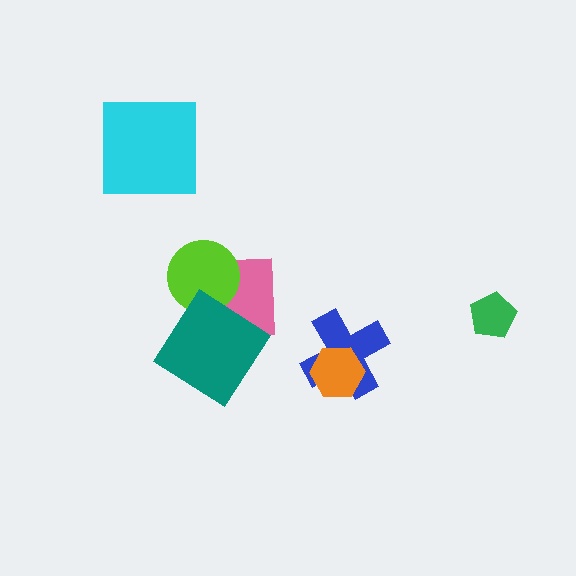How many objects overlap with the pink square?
2 objects overlap with the pink square.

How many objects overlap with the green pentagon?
0 objects overlap with the green pentagon.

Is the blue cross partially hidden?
Yes, it is partially covered by another shape.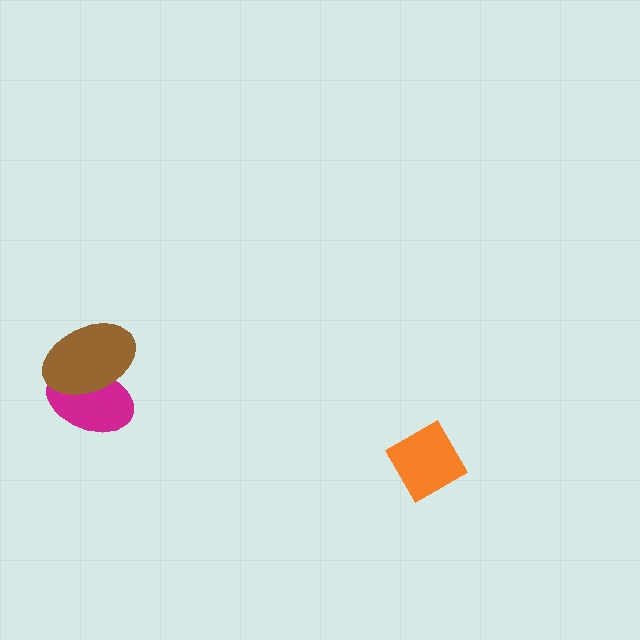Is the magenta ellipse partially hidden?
Yes, it is partially covered by another shape.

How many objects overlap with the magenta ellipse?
1 object overlaps with the magenta ellipse.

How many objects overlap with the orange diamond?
0 objects overlap with the orange diamond.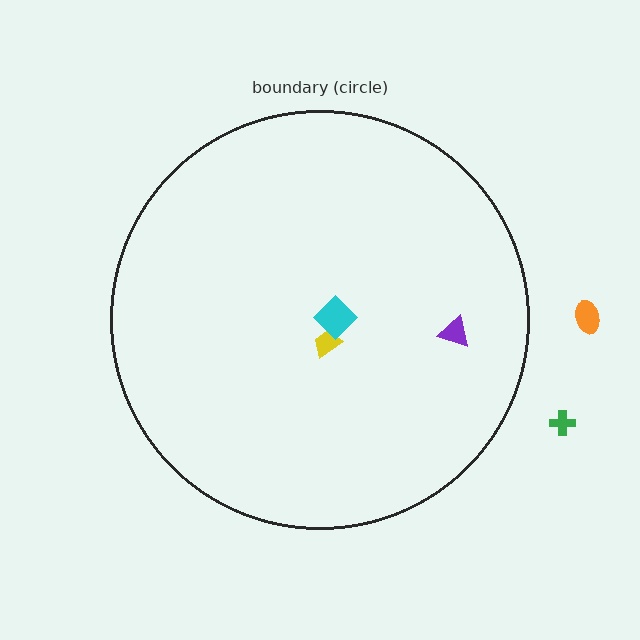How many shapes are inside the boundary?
3 inside, 2 outside.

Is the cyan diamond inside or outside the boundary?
Inside.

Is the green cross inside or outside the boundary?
Outside.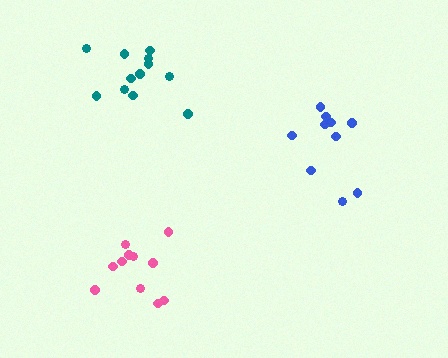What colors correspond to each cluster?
The clusters are colored: blue, teal, pink.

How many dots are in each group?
Group 1: 10 dots, Group 2: 12 dots, Group 3: 11 dots (33 total).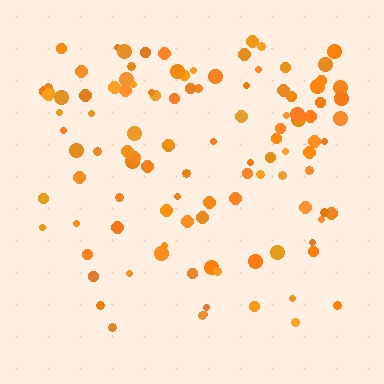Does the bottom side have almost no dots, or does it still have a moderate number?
Still a moderate number, just noticeably fewer than the top.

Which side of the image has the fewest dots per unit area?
The bottom.